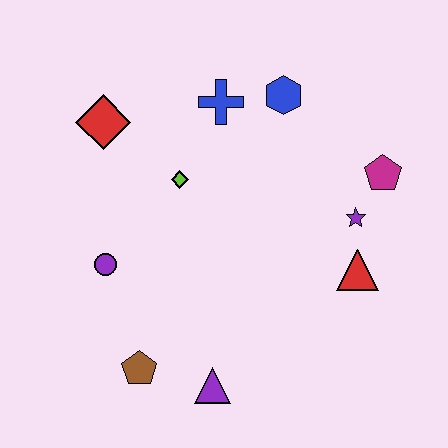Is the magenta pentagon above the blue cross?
No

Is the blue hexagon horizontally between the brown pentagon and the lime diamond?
No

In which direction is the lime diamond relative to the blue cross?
The lime diamond is below the blue cross.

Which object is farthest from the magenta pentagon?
The brown pentagon is farthest from the magenta pentagon.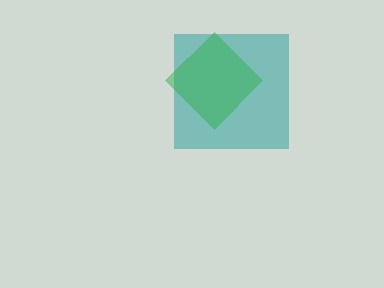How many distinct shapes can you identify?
There are 2 distinct shapes: a teal square, a green diamond.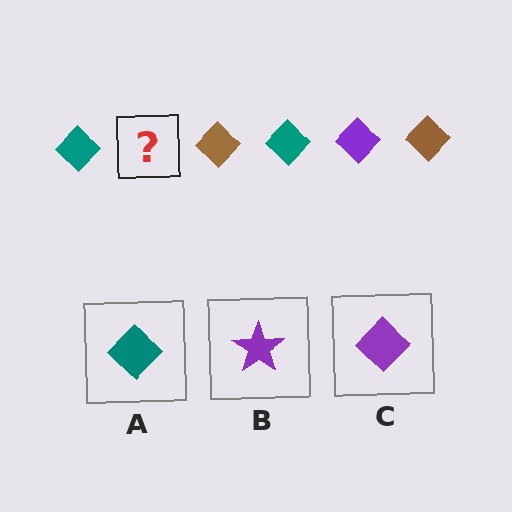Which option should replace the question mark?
Option C.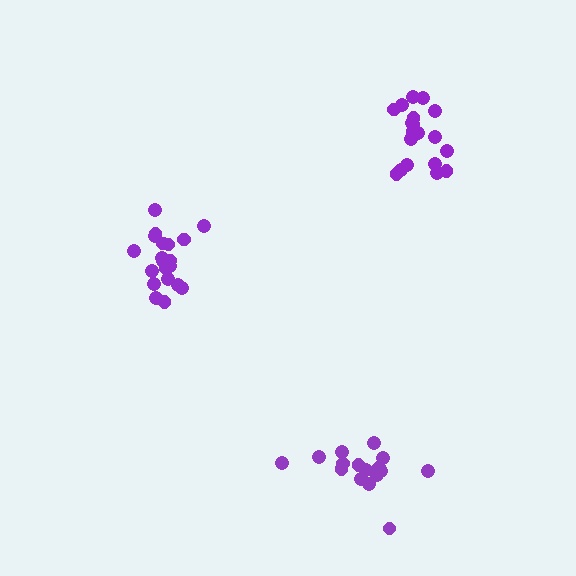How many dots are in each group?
Group 1: 19 dots, Group 2: 20 dots, Group 3: 16 dots (55 total).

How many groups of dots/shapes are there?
There are 3 groups.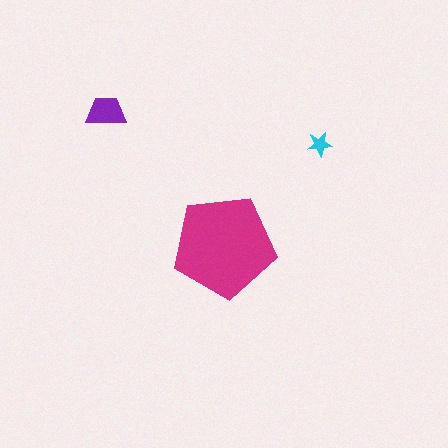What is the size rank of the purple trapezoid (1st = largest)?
2nd.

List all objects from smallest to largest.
The cyan star, the purple trapezoid, the magenta pentagon.